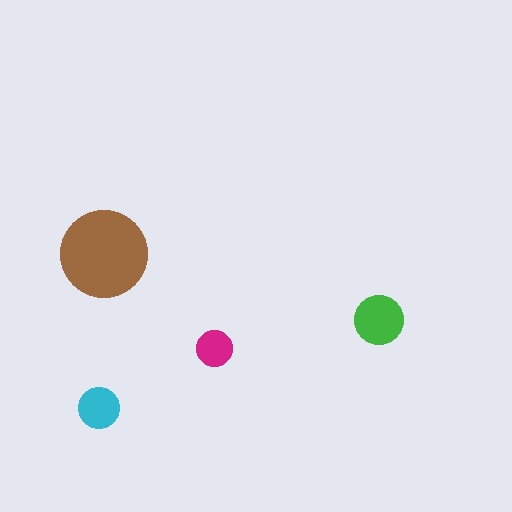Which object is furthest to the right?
The green circle is rightmost.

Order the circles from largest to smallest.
the brown one, the green one, the cyan one, the magenta one.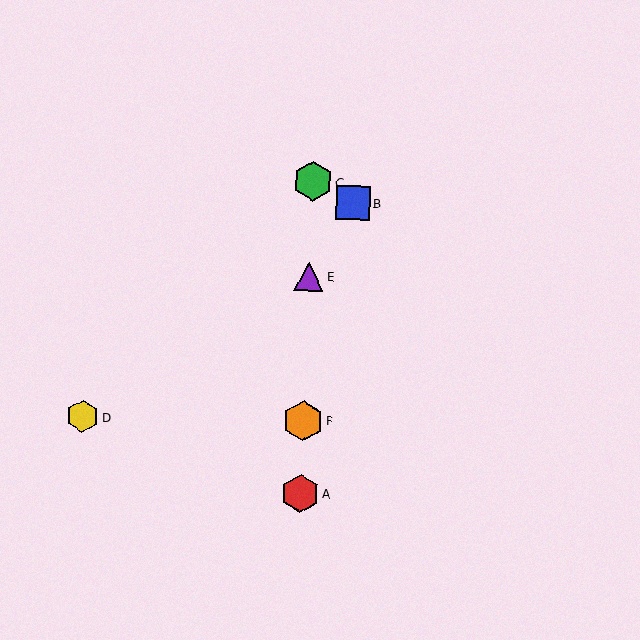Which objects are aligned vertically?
Objects A, C, E, F are aligned vertically.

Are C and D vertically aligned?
No, C is at x≈313 and D is at x≈83.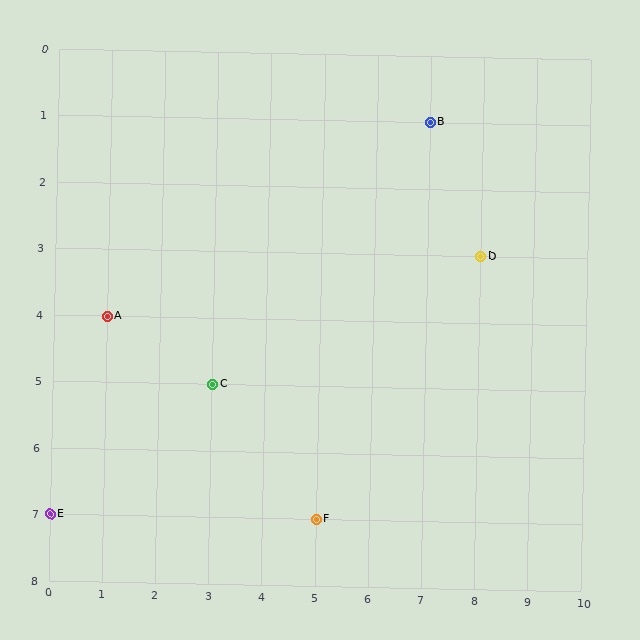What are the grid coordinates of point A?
Point A is at grid coordinates (1, 4).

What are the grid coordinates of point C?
Point C is at grid coordinates (3, 5).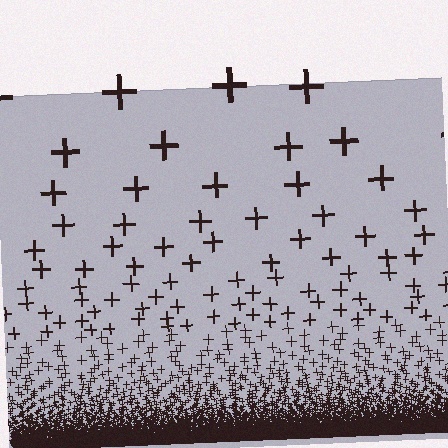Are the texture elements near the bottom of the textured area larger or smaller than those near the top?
Smaller. The gradient is inverted — elements near the bottom are smaller and denser.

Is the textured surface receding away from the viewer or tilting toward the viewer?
The surface appears to tilt toward the viewer. Texture elements get larger and sparser toward the top.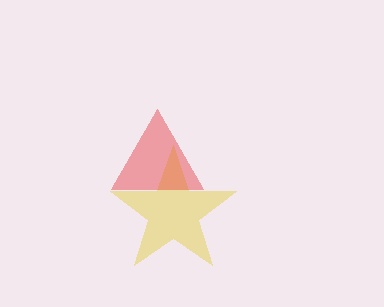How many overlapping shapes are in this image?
There are 2 overlapping shapes in the image.